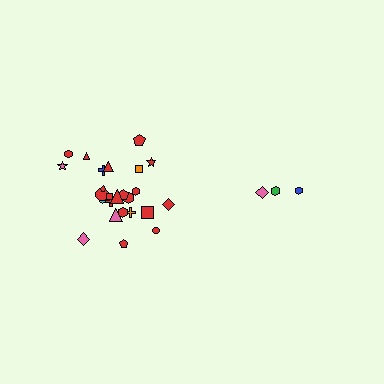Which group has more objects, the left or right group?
The left group.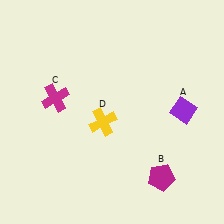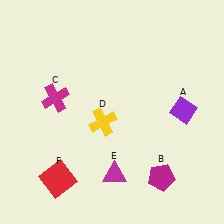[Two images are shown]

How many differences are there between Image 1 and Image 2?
There are 2 differences between the two images.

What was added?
A magenta triangle (E), a red square (F) were added in Image 2.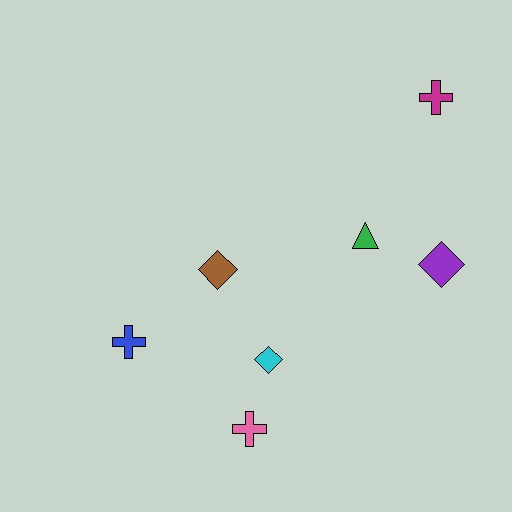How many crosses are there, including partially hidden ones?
There are 3 crosses.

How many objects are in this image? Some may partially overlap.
There are 7 objects.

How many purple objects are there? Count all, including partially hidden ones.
There is 1 purple object.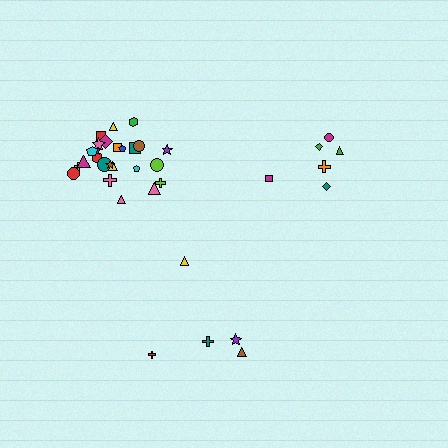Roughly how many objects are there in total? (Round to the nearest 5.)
Roughly 35 objects in total.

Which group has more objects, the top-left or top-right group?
The top-left group.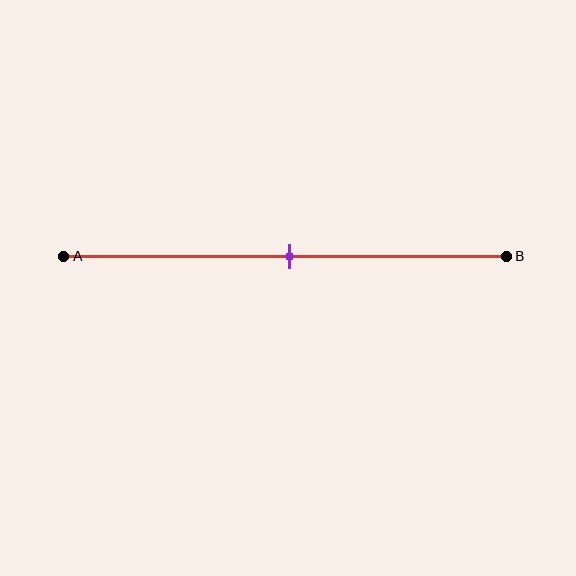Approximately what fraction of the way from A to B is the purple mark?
The purple mark is approximately 50% of the way from A to B.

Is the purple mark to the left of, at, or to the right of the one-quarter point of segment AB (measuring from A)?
The purple mark is to the right of the one-quarter point of segment AB.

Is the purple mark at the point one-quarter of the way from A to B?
No, the mark is at about 50% from A, not at the 25% one-quarter point.